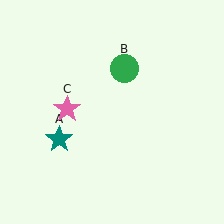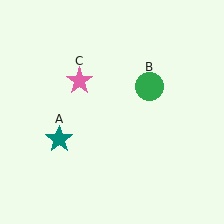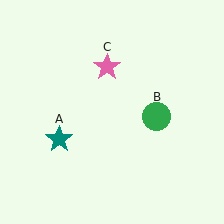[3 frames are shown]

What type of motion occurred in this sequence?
The green circle (object B), pink star (object C) rotated clockwise around the center of the scene.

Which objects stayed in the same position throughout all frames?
Teal star (object A) remained stationary.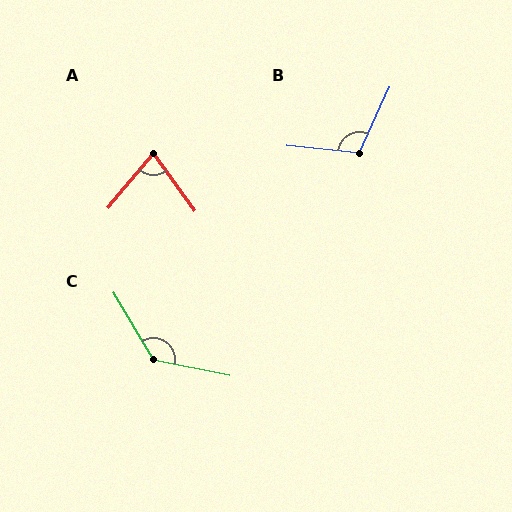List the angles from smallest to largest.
A (76°), B (109°), C (132°).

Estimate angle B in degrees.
Approximately 109 degrees.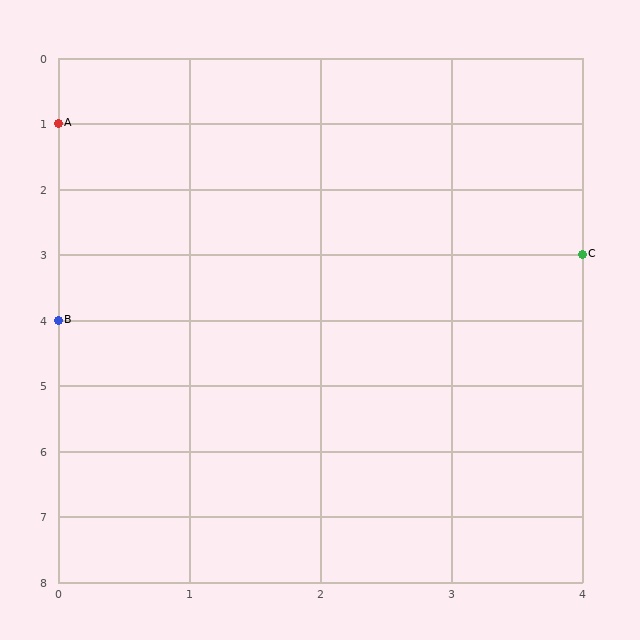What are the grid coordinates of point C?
Point C is at grid coordinates (4, 3).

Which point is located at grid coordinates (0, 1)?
Point A is at (0, 1).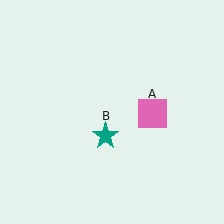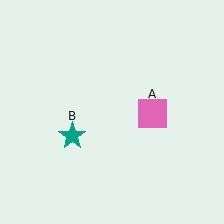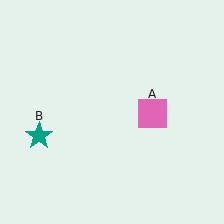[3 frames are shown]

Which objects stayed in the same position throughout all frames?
Pink square (object A) remained stationary.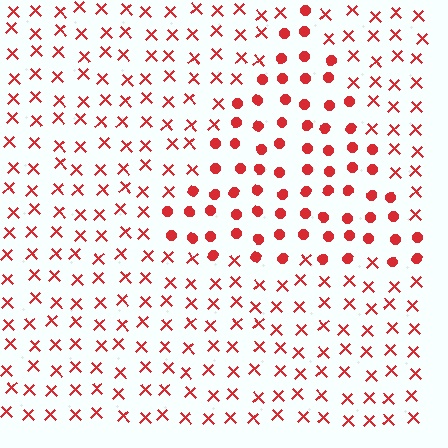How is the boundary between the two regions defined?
The boundary is defined by a change in element shape: circles inside vs. X marks outside. All elements share the same color and spacing.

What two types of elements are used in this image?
The image uses circles inside the triangle region and X marks outside it.